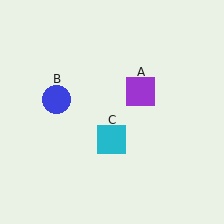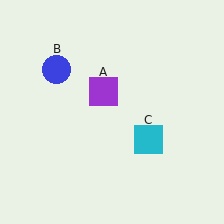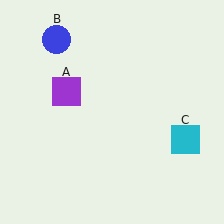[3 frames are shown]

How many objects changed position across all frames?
3 objects changed position: purple square (object A), blue circle (object B), cyan square (object C).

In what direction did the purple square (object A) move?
The purple square (object A) moved left.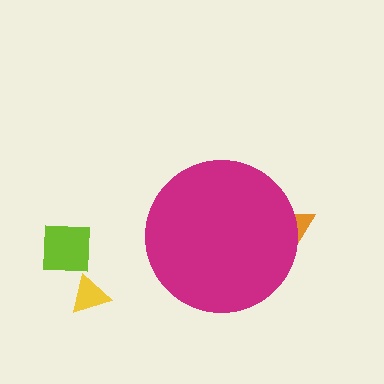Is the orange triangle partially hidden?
Yes, the orange triangle is partially hidden behind the magenta circle.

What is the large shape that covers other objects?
A magenta circle.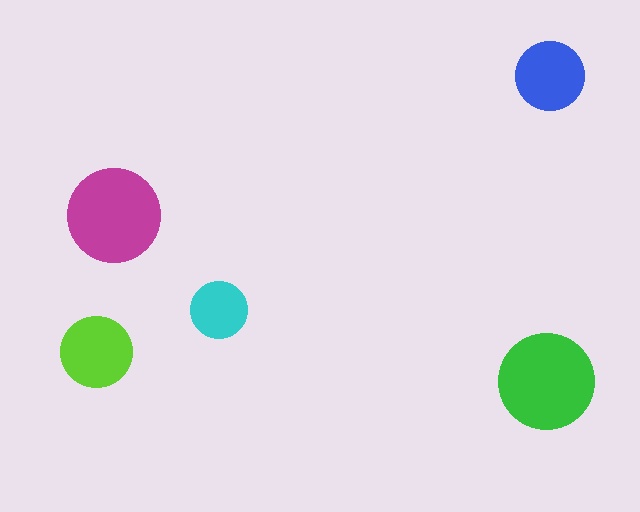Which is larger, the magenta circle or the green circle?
The green one.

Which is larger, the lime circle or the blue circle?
The lime one.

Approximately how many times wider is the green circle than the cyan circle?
About 1.5 times wider.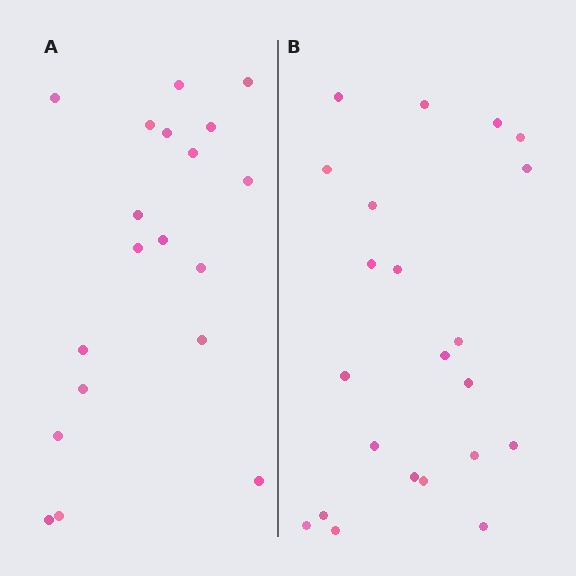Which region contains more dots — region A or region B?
Region B (the right region) has more dots.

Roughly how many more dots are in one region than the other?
Region B has just a few more — roughly 2 or 3 more dots than region A.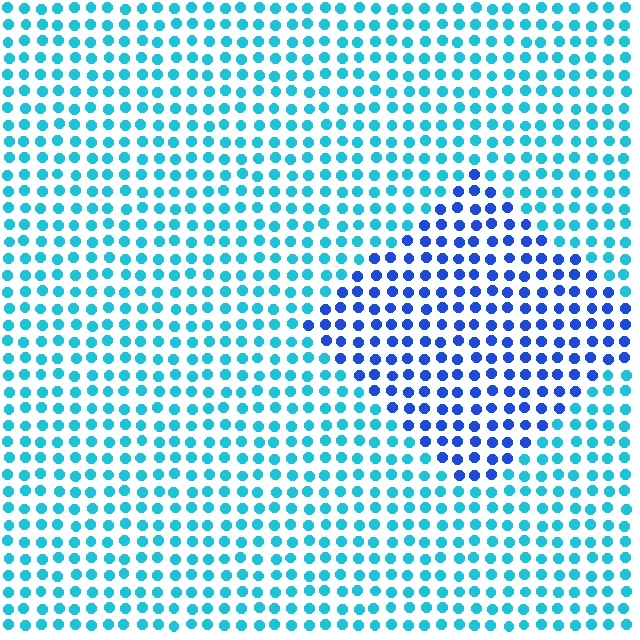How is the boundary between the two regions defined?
The boundary is defined purely by a slight shift in hue (about 41 degrees). Spacing, size, and orientation are identical on both sides.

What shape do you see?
I see a diamond.